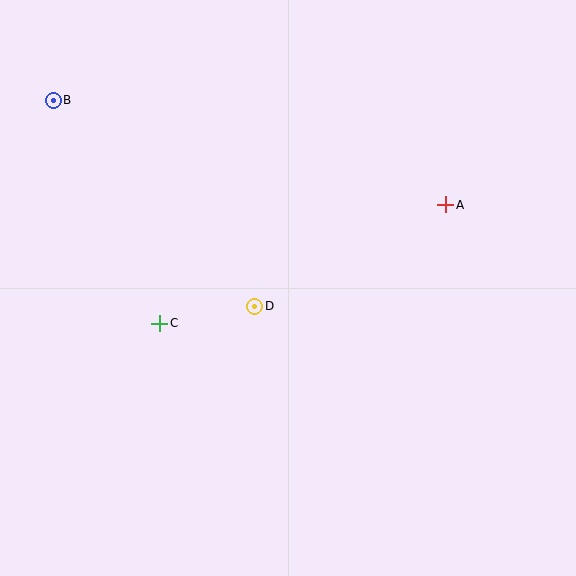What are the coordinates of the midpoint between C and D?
The midpoint between C and D is at (207, 315).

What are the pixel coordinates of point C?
Point C is at (160, 323).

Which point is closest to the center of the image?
Point D at (255, 306) is closest to the center.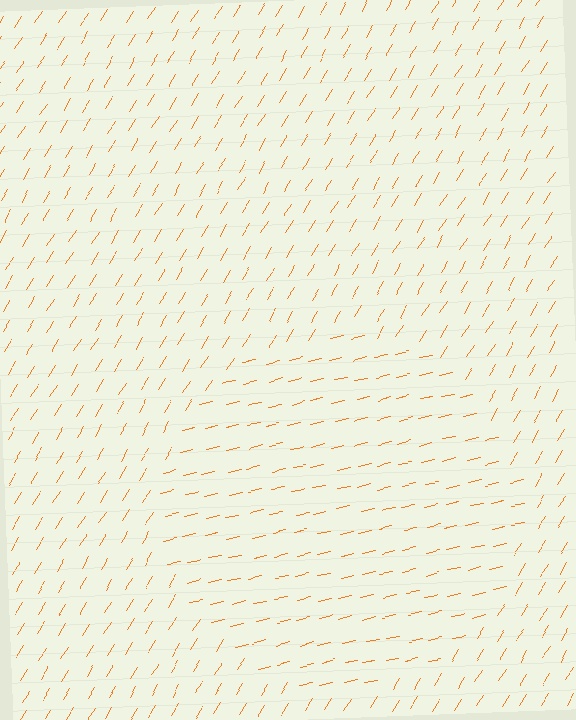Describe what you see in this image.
The image is filled with small orange line segments. A circle region in the image has lines oriented differently from the surrounding lines, creating a visible texture boundary.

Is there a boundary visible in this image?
Yes, there is a texture boundary formed by a change in line orientation.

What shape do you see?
I see a circle.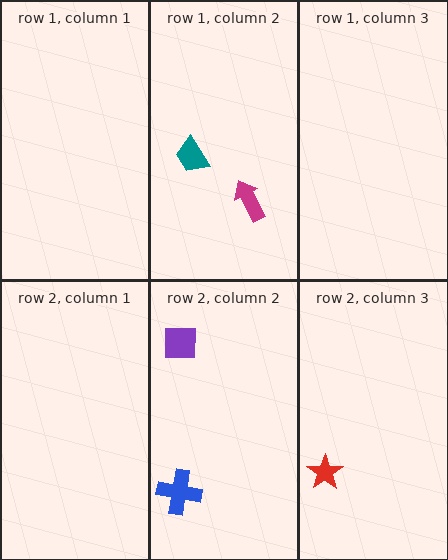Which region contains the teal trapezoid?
The row 1, column 2 region.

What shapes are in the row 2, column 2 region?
The blue cross, the purple square.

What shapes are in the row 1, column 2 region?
The teal trapezoid, the magenta arrow.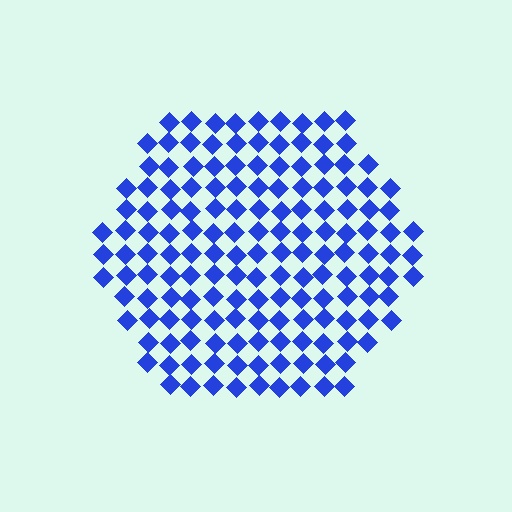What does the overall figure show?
The overall figure shows a hexagon.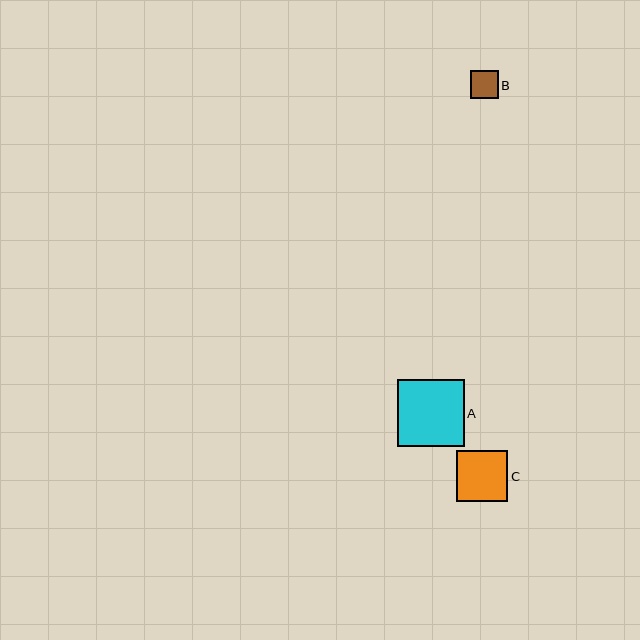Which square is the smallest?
Square B is the smallest with a size of approximately 28 pixels.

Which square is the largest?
Square A is the largest with a size of approximately 66 pixels.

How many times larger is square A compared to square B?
Square A is approximately 2.4 times the size of square B.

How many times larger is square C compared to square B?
Square C is approximately 1.8 times the size of square B.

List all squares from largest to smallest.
From largest to smallest: A, C, B.